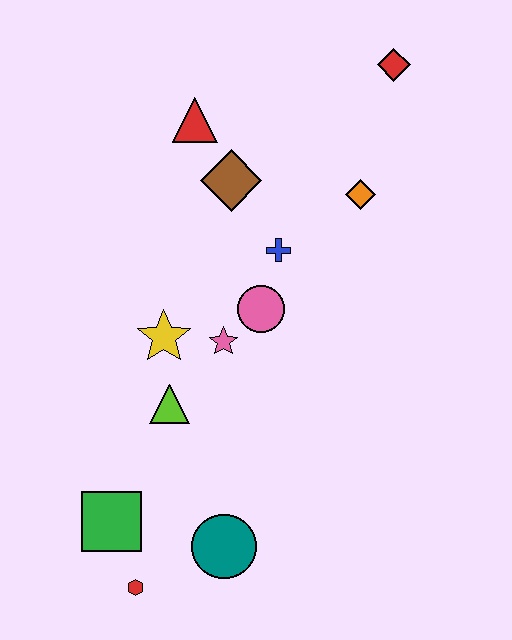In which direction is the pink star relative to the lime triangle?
The pink star is above the lime triangle.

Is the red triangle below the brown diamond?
No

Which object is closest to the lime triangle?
The yellow star is closest to the lime triangle.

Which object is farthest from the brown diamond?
The red hexagon is farthest from the brown diamond.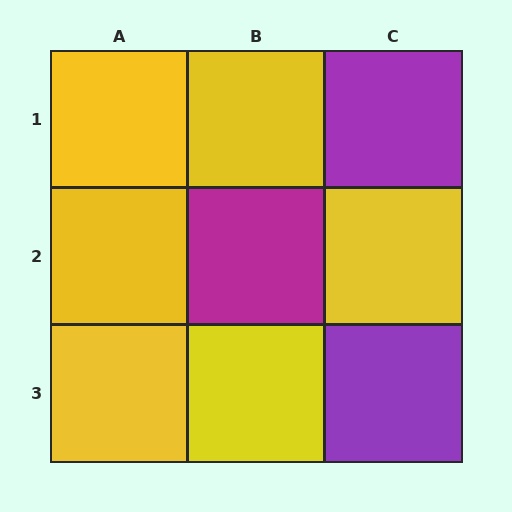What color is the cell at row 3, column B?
Yellow.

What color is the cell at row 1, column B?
Yellow.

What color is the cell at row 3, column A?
Yellow.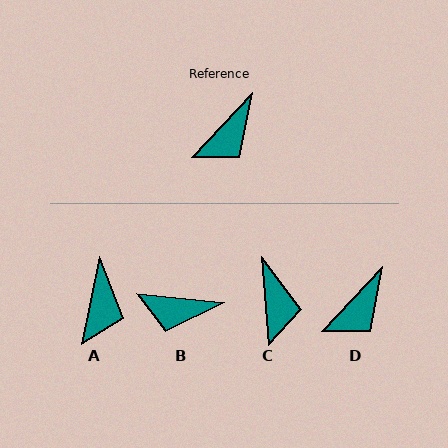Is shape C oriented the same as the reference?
No, it is off by about 48 degrees.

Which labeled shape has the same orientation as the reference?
D.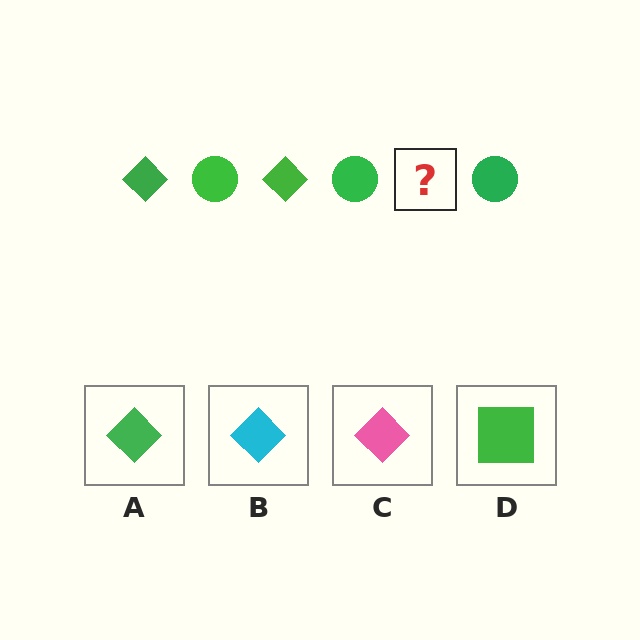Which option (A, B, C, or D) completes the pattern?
A.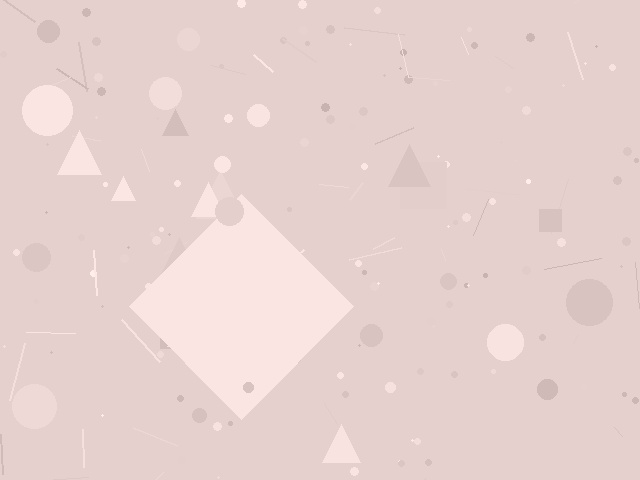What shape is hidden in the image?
A diamond is hidden in the image.